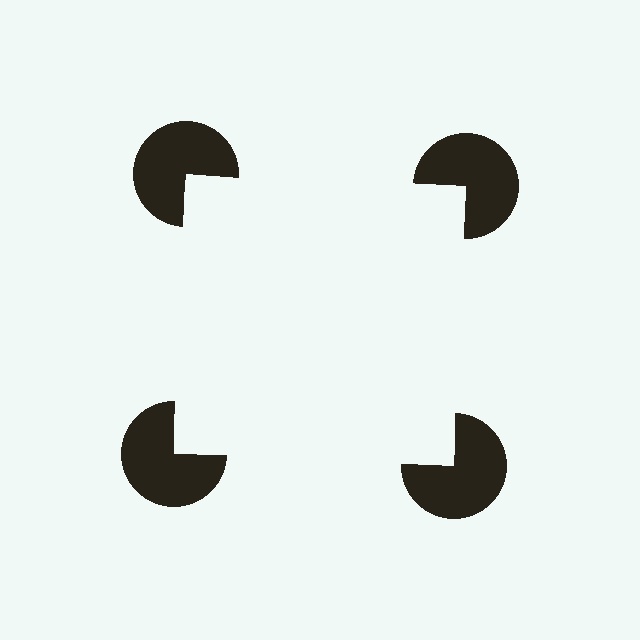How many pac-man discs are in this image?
There are 4 — one at each vertex of the illusory square.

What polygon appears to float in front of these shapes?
An illusory square — its edges are inferred from the aligned wedge cuts in the pac-man discs, not physically drawn.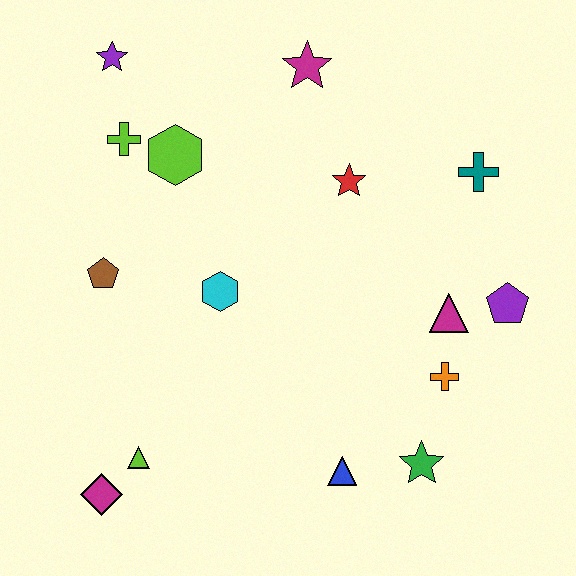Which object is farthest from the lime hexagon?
The green star is farthest from the lime hexagon.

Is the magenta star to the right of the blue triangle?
No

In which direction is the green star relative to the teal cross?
The green star is below the teal cross.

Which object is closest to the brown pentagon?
The cyan hexagon is closest to the brown pentagon.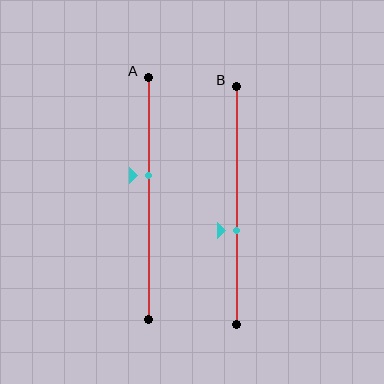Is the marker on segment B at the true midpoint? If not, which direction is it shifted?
No, the marker on segment B is shifted downward by about 11% of the segment length.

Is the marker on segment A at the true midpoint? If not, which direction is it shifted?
No, the marker on segment A is shifted upward by about 10% of the segment length.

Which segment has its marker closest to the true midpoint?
Segment A has its marker closest to the true midpoint.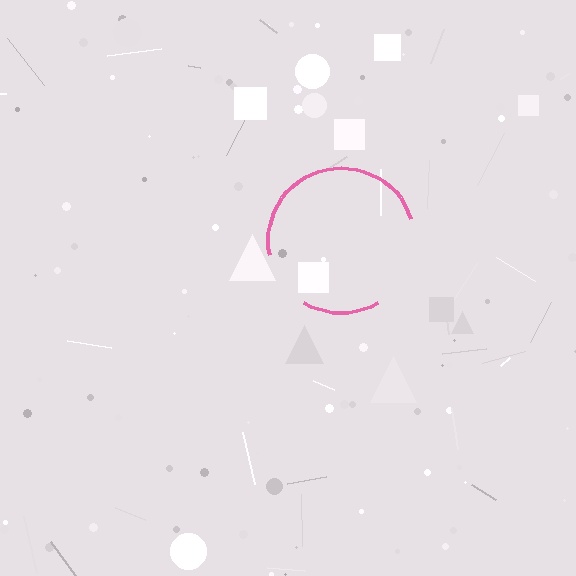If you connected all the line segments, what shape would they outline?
They would outline a circle.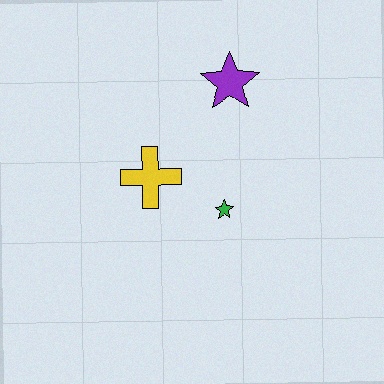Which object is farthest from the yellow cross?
The purple star is farthest from the yellow cross.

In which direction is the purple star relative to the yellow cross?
The purple star is above the yellow cross.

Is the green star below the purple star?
Yes